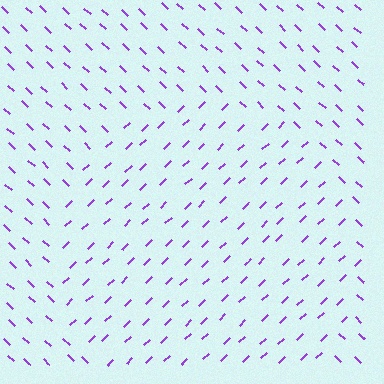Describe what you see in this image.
The image is filled with small purple line segments. A circle region in the image has lines oriented differently from the surrounding lines, creating a visible texture boundary.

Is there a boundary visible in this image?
Yes, there is a texture boundary formed by a change in line orientation.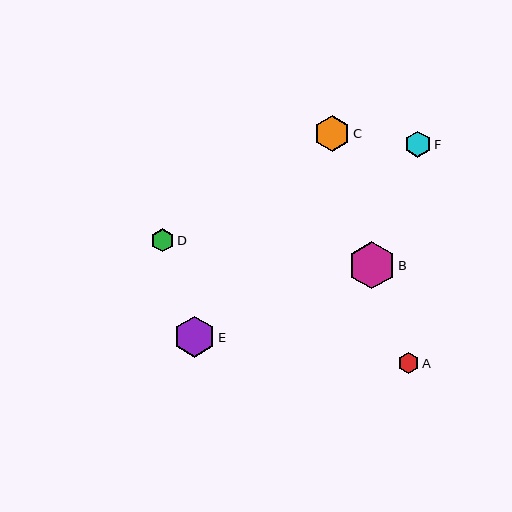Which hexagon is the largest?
Hexagon B is the largest with a size of approximately 47 pixels.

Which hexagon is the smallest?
Hexagon A is the smallest with a size of approximately 21 pixels.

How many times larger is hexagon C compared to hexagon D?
Hexagon C is approximately 1.6 times the size of hexagon D.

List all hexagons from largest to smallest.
From largest to smallest: B, E, C, F, D, A.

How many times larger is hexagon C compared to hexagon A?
Hexagon C is approximately 1.7 times the size of hexagon A.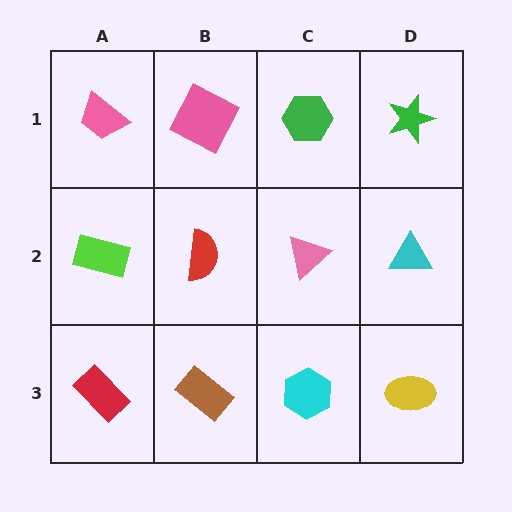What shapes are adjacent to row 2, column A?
A pink trapezoid (row 1, column A), a red rectangle (row 3, column A), a red semicircle (row 2, column B).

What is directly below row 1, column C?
A pink triangle.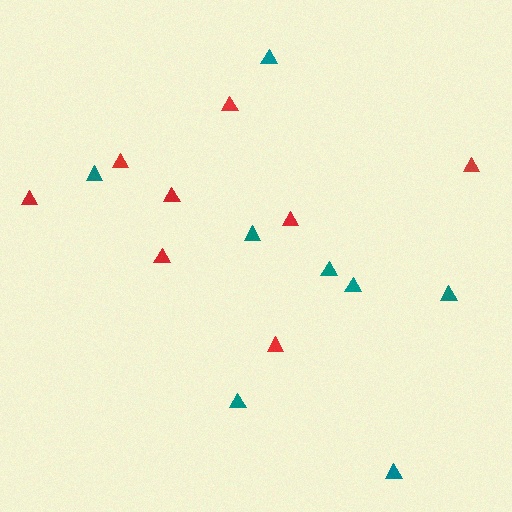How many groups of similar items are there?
There are 2 groups: one group of teal triangles (8) and one group of red triangles (8).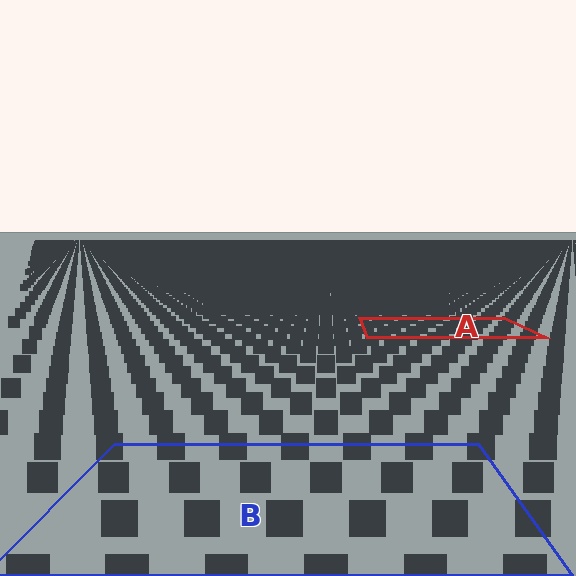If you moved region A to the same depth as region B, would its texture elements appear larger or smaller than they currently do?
They would appear larger. At a closer depth, the same texture elements are projected at a bigger on-screen size.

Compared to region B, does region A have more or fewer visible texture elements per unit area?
Region A has more texture elements per unit area — they are packed more densely because it is farther away.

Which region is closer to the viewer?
Region B is closer. The texture elements there are larger and more spread out.